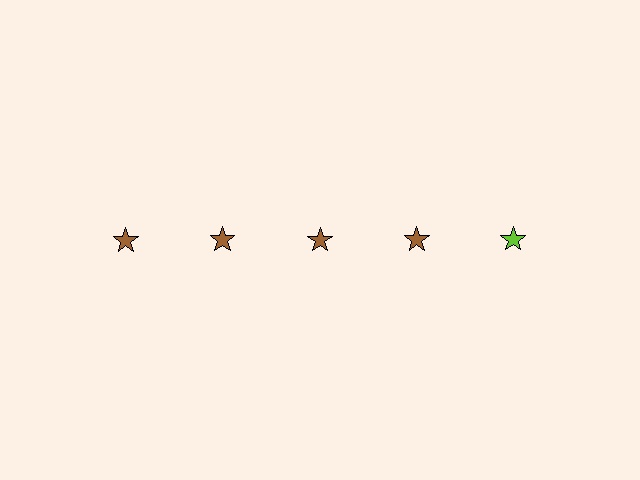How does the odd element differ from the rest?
It has a different color: lime instead of brown.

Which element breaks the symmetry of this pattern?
The lime star in the top row, rightmost column breaks the symmetry. All other shapes are brown stars.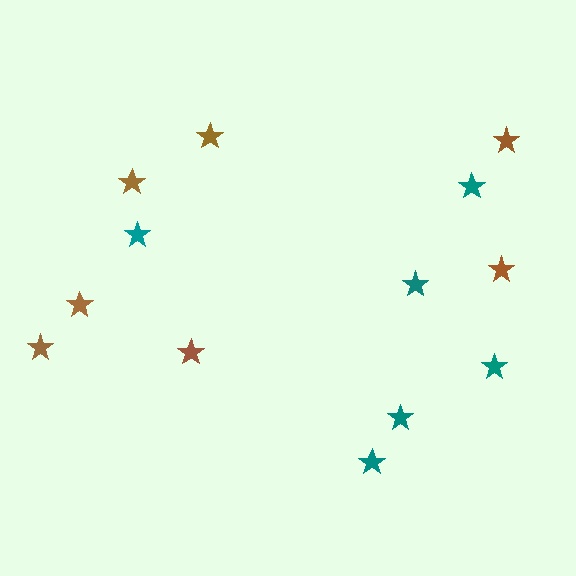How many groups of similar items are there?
There are 2 groups: one group of teal stars (6) and one group of brown stars (7).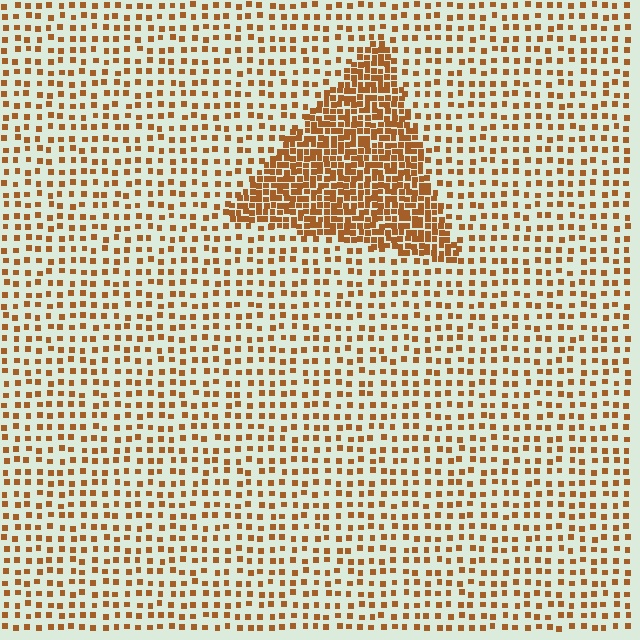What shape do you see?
I see a triangle.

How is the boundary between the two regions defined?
The boundary is defined by a change in element density (approximately 2.7x ratio). All elements are the same color, size, and shape.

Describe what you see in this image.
The image contains small brown elements arranged at two different densities. A triangle-shaped region is visible where the elements are more densely packed than the surrounding area.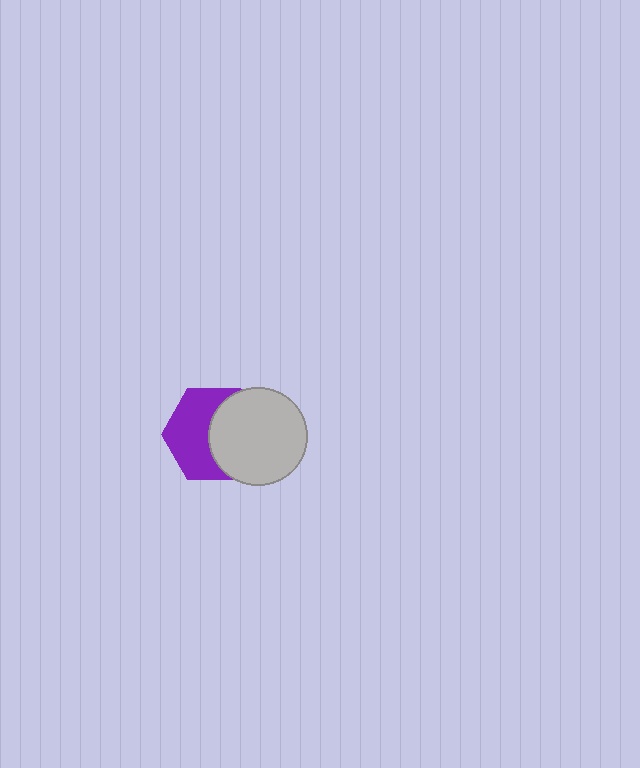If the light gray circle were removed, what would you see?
You would see the complete purple hexagon.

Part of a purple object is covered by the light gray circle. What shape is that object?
It is a hexagon.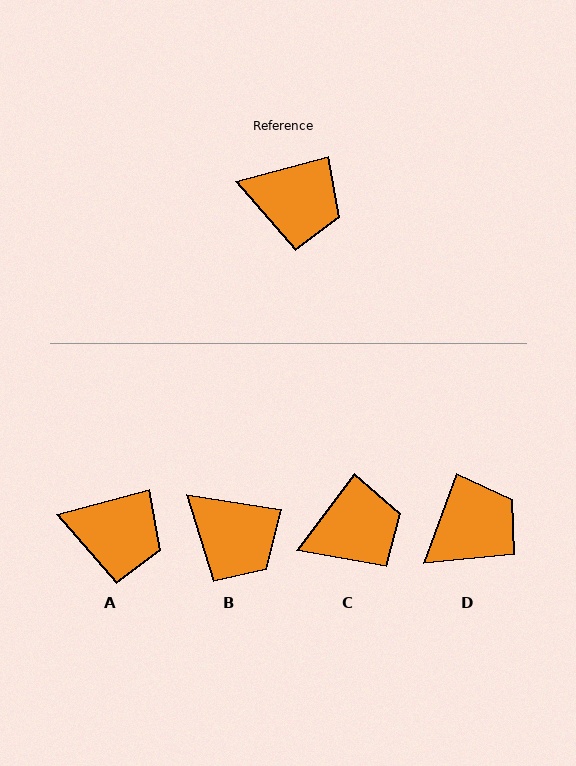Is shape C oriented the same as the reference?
No, it is off by about 39 degrees.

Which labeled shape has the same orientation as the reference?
A.